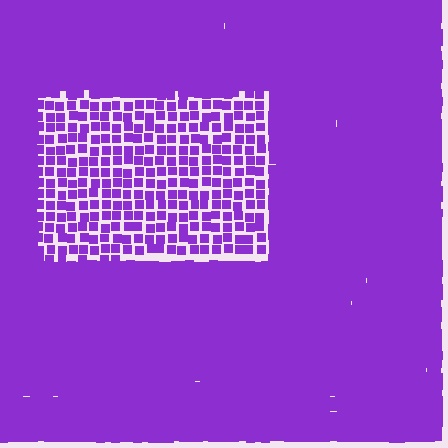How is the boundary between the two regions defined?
The boundary is defined by a change in element density (approximately 2.2x ratio). All elements are the same color, size, and shape.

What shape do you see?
I see a rectangle.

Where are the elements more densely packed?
The elements are more densely packed outside the rectangle boundary.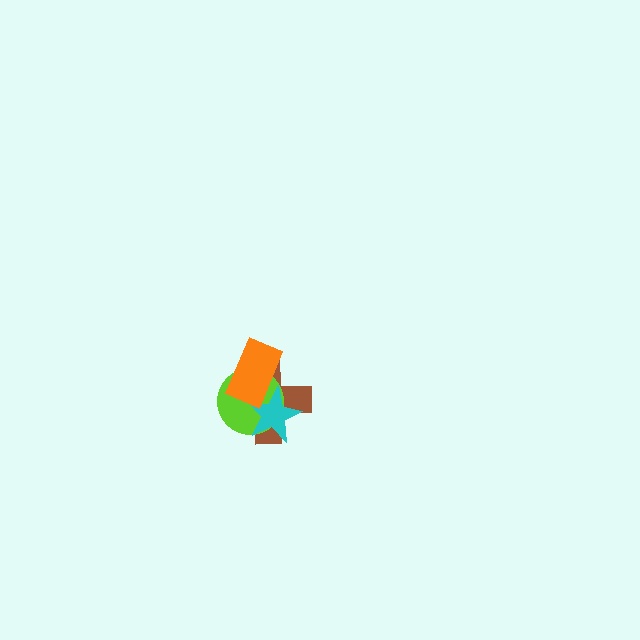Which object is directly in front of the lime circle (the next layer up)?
The cyan star is directly in front of the lime circle.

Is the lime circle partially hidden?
Yes, it is partially covered by another shape.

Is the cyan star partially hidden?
Yes, it is partially covered by another shape.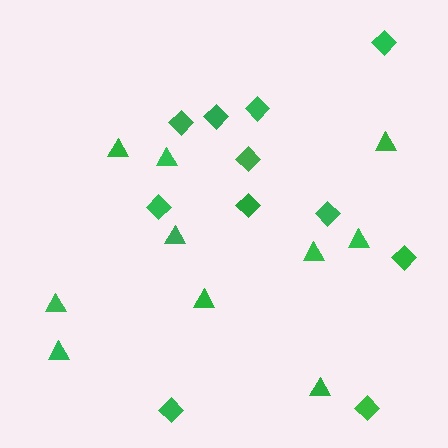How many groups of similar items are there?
There are 2 groups: one group of diamonds (11) and one group of triangles (10).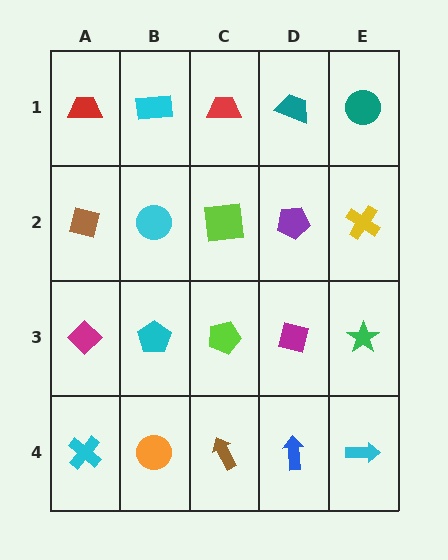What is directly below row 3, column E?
A cyan arrow.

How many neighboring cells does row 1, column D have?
3.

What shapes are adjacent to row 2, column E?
A teal circle (row 1, column E), a green star (row 3, column E), a purple pentagon (row 2, column D).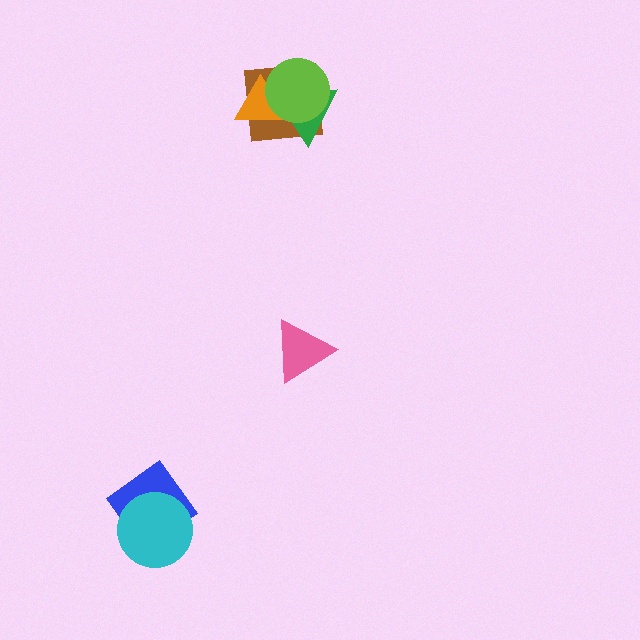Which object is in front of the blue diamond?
The cyan circle is in front of the blue diamond.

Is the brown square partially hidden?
Yes, it is partially covered by another shape.